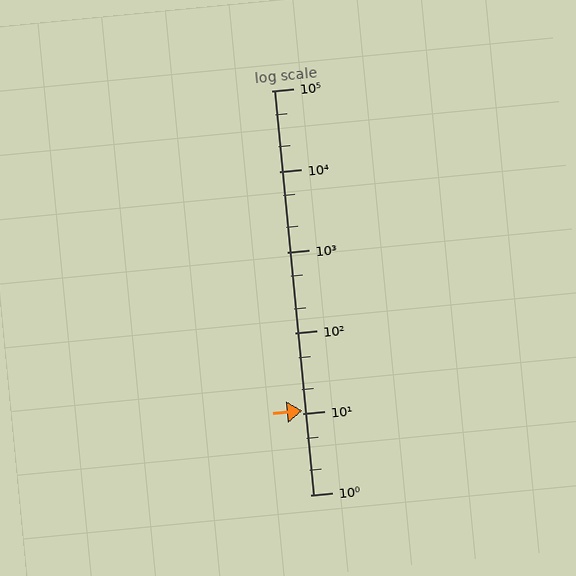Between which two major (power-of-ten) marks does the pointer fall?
The pointer is between 10 and 100.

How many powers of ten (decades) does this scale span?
The scale spans 5 decades, from 1 to 100000.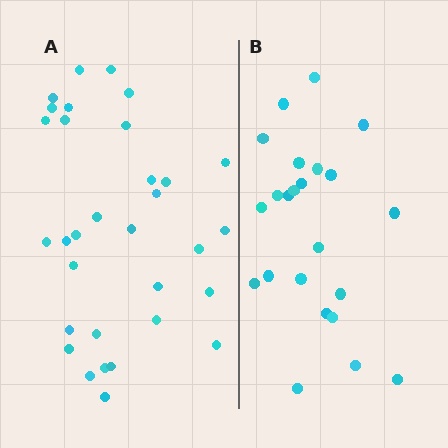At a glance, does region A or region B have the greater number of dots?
Region A (the left region) has more dots.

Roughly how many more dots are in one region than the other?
Region A has roughly 8 or so more dots than region B.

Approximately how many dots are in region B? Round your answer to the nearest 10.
About 20 dots. (The exact count is 23, which rounds to 20.)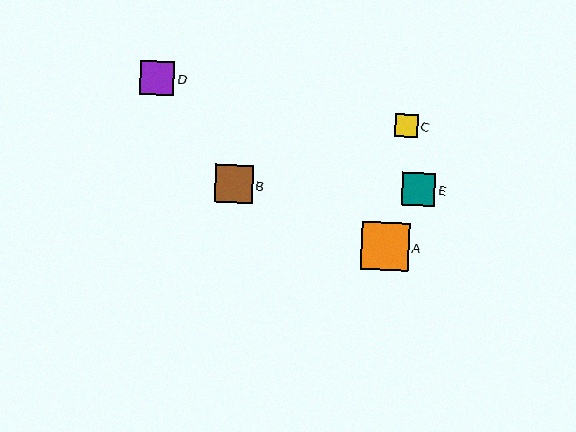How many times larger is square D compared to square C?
Square D is approximately 1.5 times the size of square C.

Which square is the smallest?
Square C is the smallest with a size of approximately 23 pixels.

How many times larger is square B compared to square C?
Square B is approximately 1.7 times the size of square C.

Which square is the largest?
Square A is the largest with a size of approximately 48 pixels.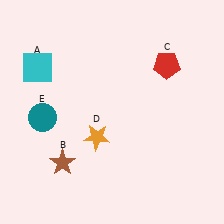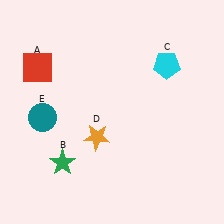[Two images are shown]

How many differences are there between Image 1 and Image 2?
There are 3 differences between the two images.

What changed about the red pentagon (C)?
In Image 1, C is red. In Image 2, it changed to cyan.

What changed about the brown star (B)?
In Image 1, B is brown. In Image 2, it changed to green.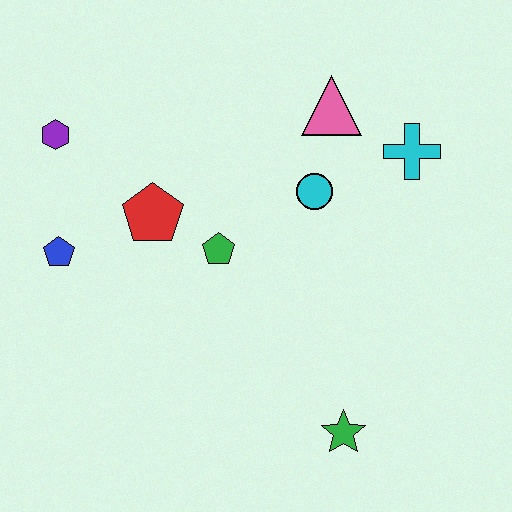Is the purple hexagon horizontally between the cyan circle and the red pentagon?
No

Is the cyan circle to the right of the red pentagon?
Yes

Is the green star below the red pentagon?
Yes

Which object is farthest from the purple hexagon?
The green star is farthest from the purple hexagon.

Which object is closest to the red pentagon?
The green pentagon is closest to the red pentagon.